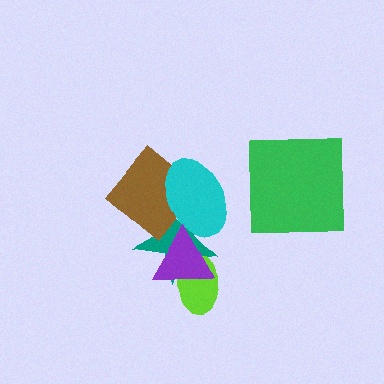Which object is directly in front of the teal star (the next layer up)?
The brown diamond is directly in front of the teal star.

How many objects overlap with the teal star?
4 objects overlap with the teal star.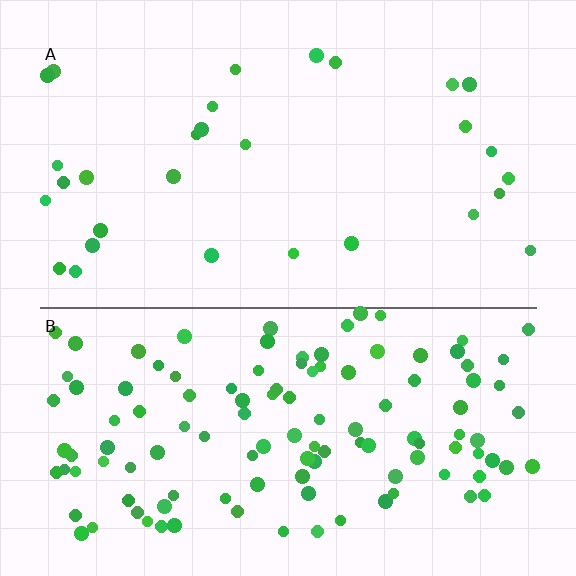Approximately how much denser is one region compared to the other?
Approximately 4.1× — region B over region A.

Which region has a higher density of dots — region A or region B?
B (the bottom).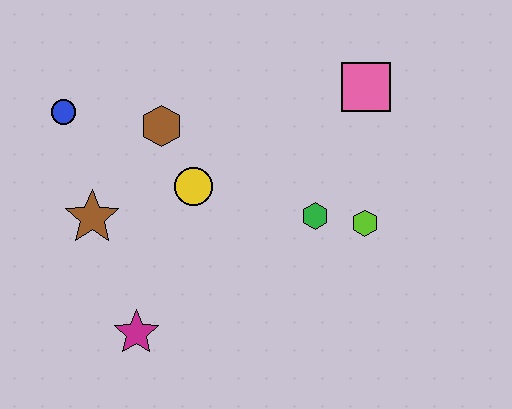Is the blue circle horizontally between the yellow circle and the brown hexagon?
No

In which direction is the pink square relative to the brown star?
The pink square is to the right of the brown star.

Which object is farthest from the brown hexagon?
The lime hexagon is farthest from the brown hexagon.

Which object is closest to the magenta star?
The brown star is closest to the magenta star.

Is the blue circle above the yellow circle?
Yes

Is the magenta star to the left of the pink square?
Yes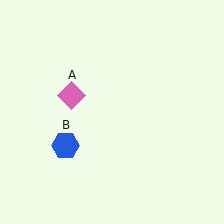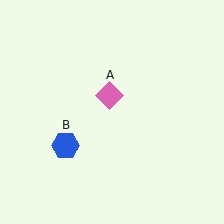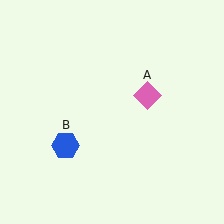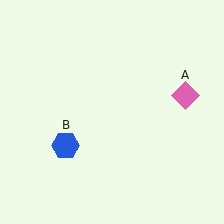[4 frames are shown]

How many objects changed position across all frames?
1 object changed position: pink diamond (object A).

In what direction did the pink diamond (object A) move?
The pink diamond (object A) moved right.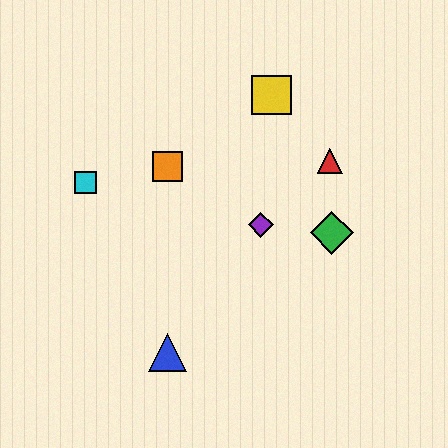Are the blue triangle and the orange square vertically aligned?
Yes, both are at x≈168.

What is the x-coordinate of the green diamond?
The green diamond is at x≈332.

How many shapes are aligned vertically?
2 shapes (the blue triangle, the orange square) are aligned vertically.